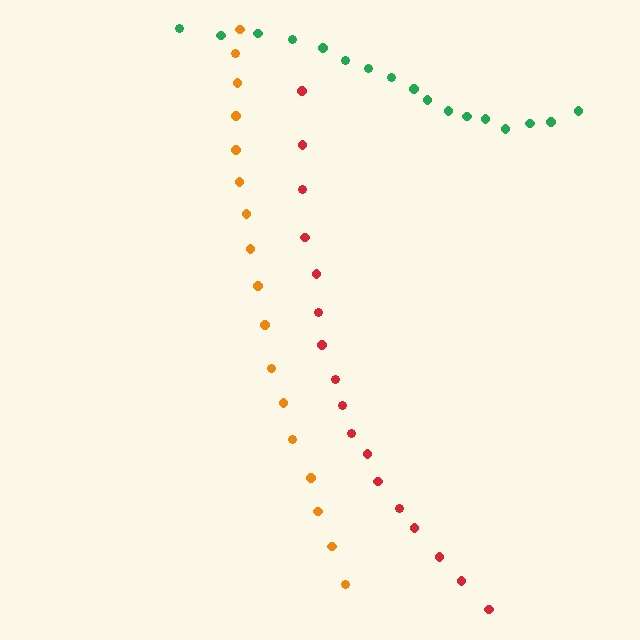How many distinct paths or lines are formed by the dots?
There are 3 distinct paths.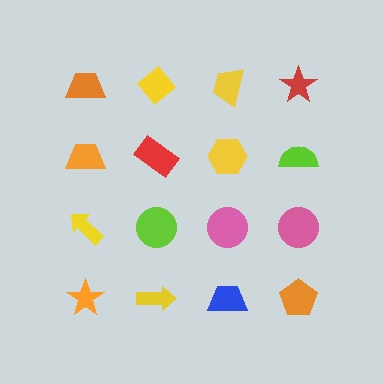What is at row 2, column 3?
A yellow hexagon.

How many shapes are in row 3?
4 shapes.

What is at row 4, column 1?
An orange star.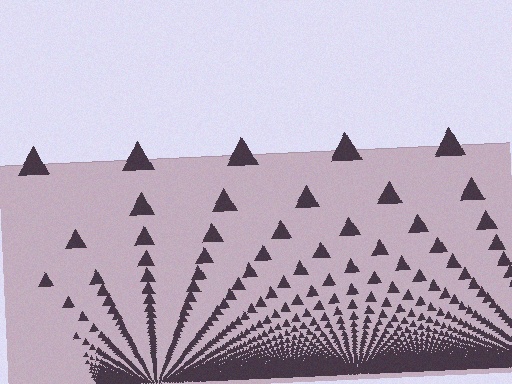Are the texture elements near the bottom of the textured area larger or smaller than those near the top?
Smaller. The gradient is inverted — elements near the bottom are smaller and denser.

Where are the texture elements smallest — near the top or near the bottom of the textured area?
Near the bottom.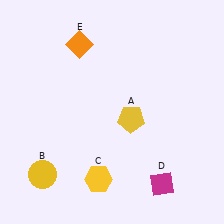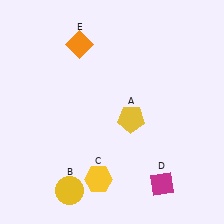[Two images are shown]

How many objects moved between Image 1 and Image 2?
1 object moved between the two images.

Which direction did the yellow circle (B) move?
The yellow circle (B) moved right.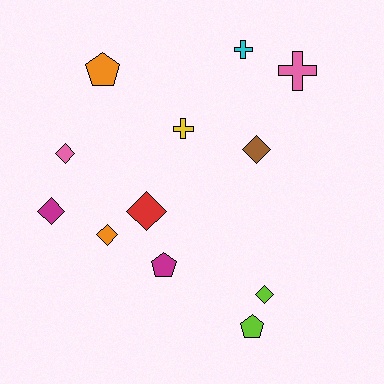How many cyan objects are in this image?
There is 1 cyan object.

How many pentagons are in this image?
There are 3 pentagons.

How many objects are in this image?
There are 12 objects.